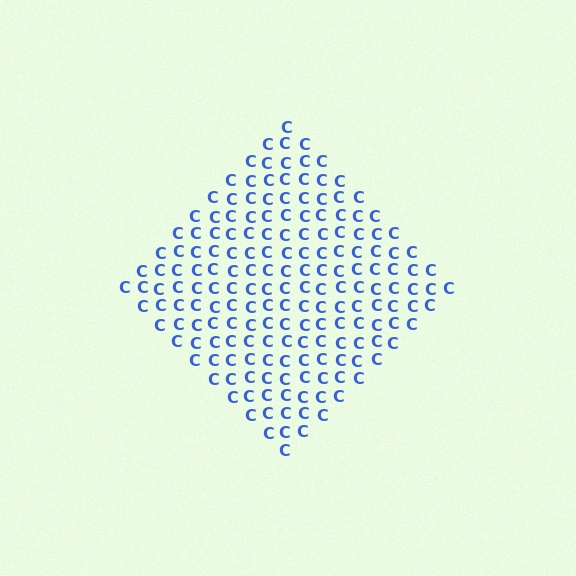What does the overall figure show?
The overall figure shows a diamond.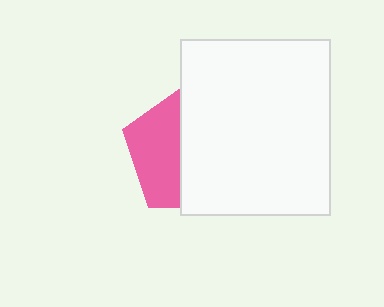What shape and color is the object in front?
The object in front is a white rectangle.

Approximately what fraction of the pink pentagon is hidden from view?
Roughly 60% of the pink pentagon is hidden behind the white rectangle.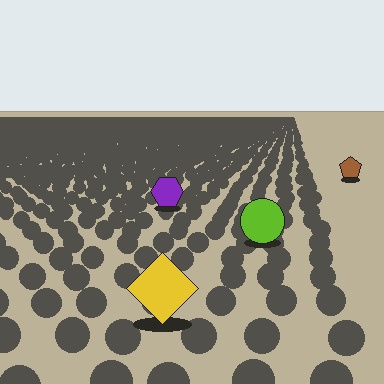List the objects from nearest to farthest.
From nearest to farthest: the yellow diamond, the lime circle, the purple hexagon, the brown pentagon.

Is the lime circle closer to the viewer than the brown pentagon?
Yes. The lime circle is closer — you can tell from the texture gradient: the ground texture is coarser near it.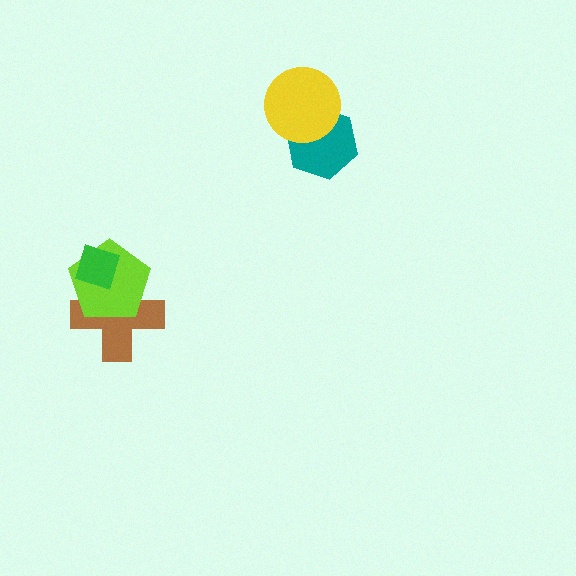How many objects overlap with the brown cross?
2 objects overlap with the brown cross.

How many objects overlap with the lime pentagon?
2 objects overlap with the lime pentagon.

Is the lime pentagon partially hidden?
Yes, it is partially covered by another shape.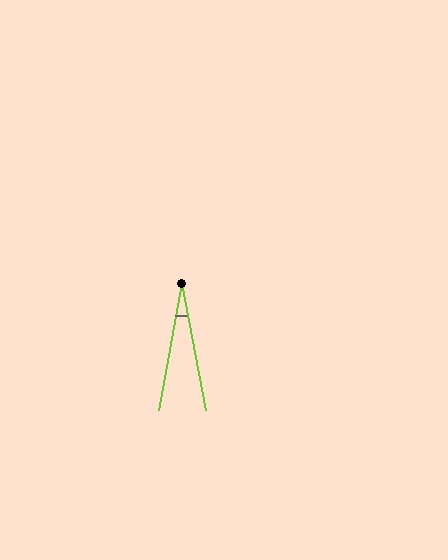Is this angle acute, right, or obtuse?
It is acute.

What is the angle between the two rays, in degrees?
Approximately 21 degrees.